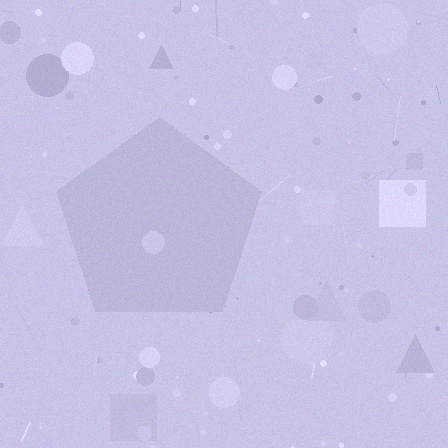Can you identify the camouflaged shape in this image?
The camouflaged shape is a pentagon.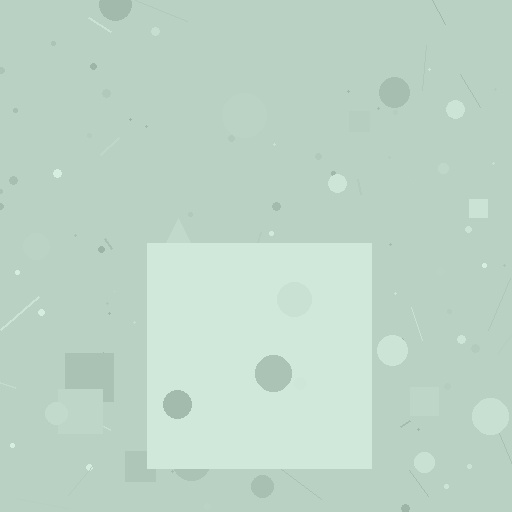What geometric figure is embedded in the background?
A square is embedded in the background.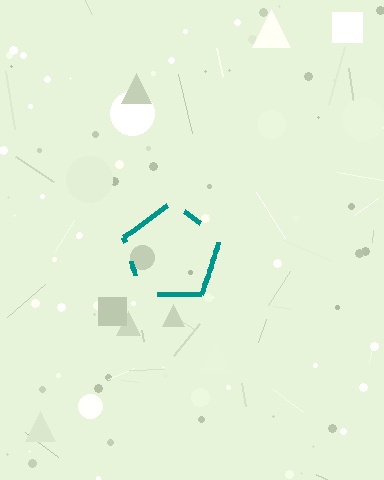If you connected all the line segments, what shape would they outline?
They would outline a pentagon.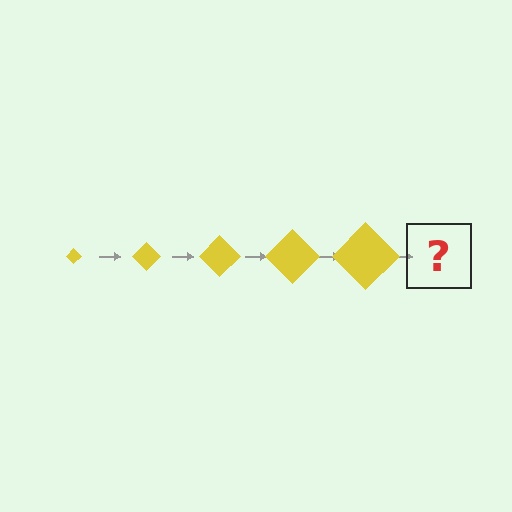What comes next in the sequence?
The next element should be a yellow diamond, larger than the previous one.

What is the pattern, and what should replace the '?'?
The pattern is that the diamond gets progressively larger each step. The '?' should be a yellow diamond, larger than the previous one.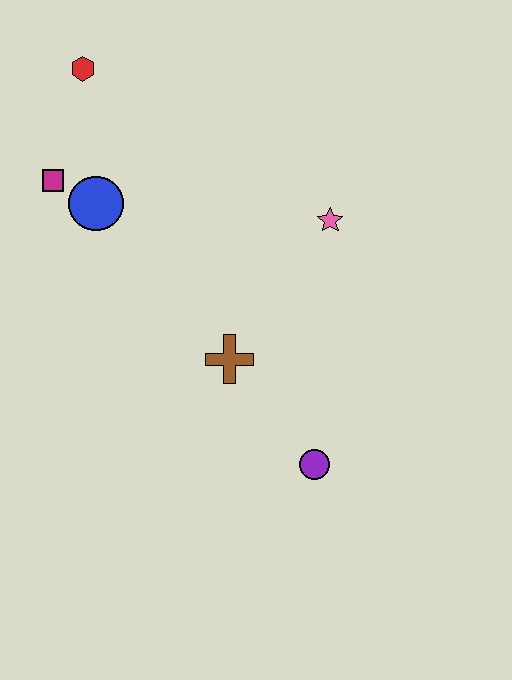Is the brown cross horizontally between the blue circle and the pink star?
Yes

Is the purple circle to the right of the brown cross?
Yes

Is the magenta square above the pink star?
Yes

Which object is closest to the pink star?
The brown cross is closest to the pink star.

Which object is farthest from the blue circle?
The purple circle is farthest from the blue circle.